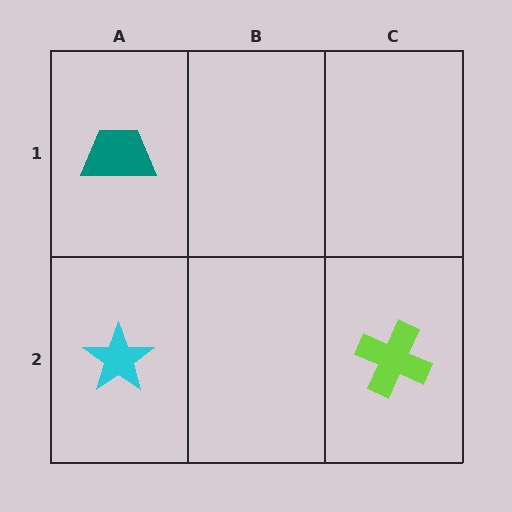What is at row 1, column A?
A teal trapezoid.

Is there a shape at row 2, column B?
No, that cell is empty.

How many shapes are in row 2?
2 shapes.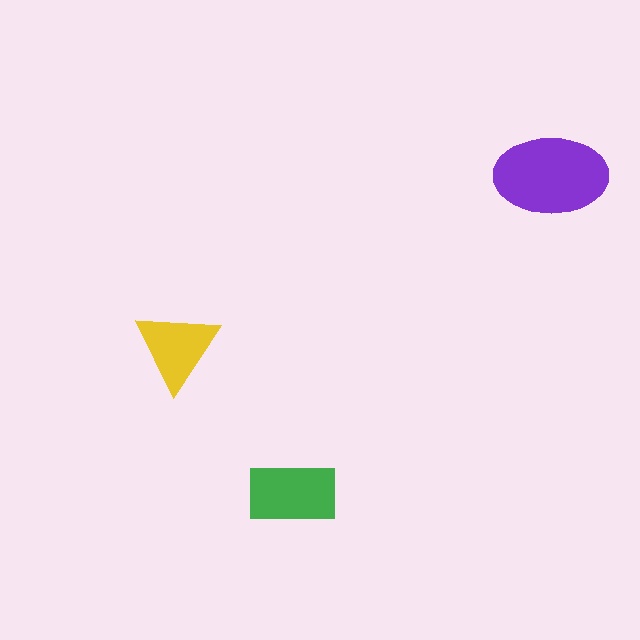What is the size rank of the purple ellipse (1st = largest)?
1st.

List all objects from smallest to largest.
The yellow triangle, the green rectangle, the purple ellipse.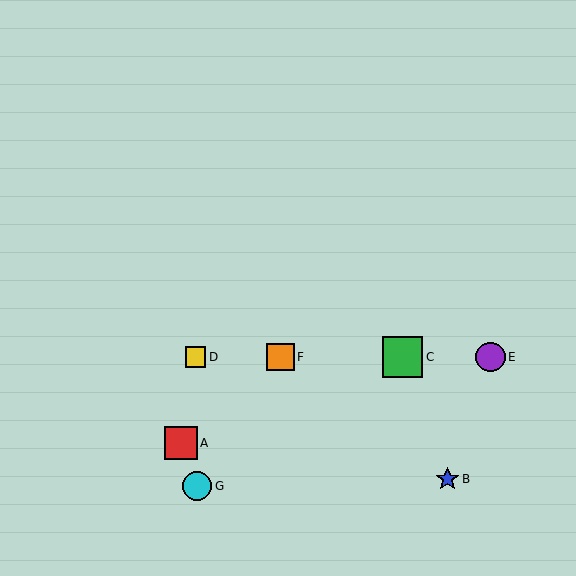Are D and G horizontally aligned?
No, D is at y≈357 and G is at y≈486.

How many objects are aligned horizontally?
4 objects (C, D, E, F) are aligned horizontally.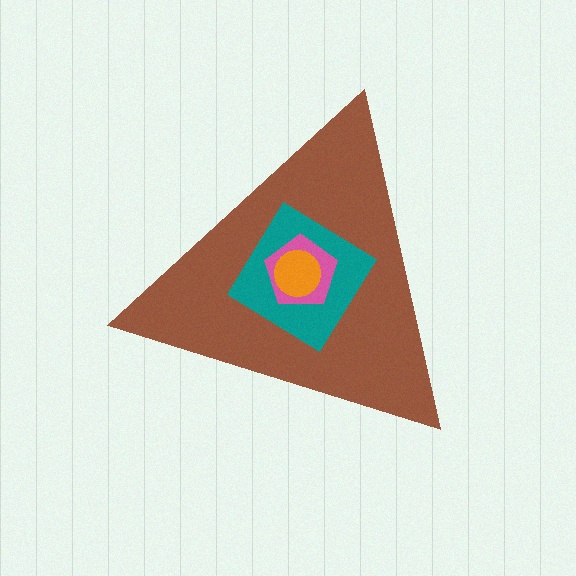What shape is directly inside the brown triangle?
The teal diamond.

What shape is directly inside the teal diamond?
The pink pentagon.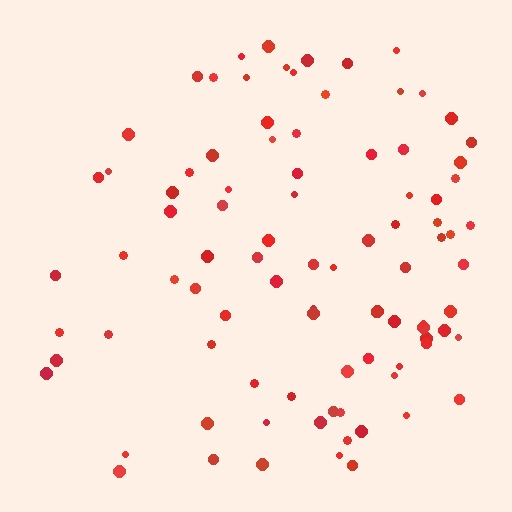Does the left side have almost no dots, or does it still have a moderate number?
Still a moderate number, just noticeably fewer than the right.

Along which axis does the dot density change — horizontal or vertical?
Horizontal.